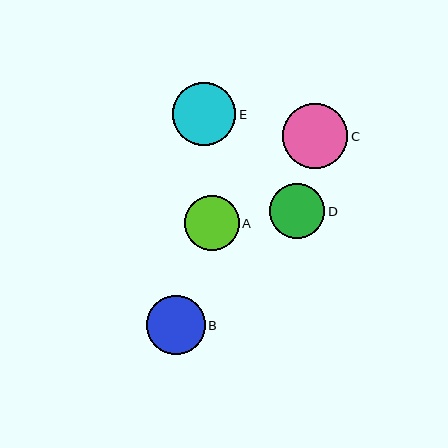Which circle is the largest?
Circle C is the largest with a size of approximately 65 pixels.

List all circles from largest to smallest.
From largest to smallest: C, E, B, D, A.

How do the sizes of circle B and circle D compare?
Circle B and circle D are approximately the same size.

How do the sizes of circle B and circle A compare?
Circle B and circle A are approximately the same size.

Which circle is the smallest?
Circle A is the smallest with a size of approximately 55 pixels.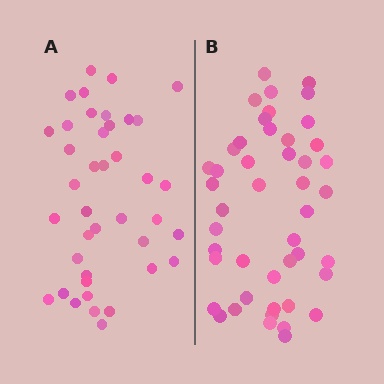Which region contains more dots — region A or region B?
Region B (the right region) has more dots.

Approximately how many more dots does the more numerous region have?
Region B has about 6 more dots than region A.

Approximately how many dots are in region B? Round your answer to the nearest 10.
About 50 dots. (The exact count is 46, which rounds to 50.)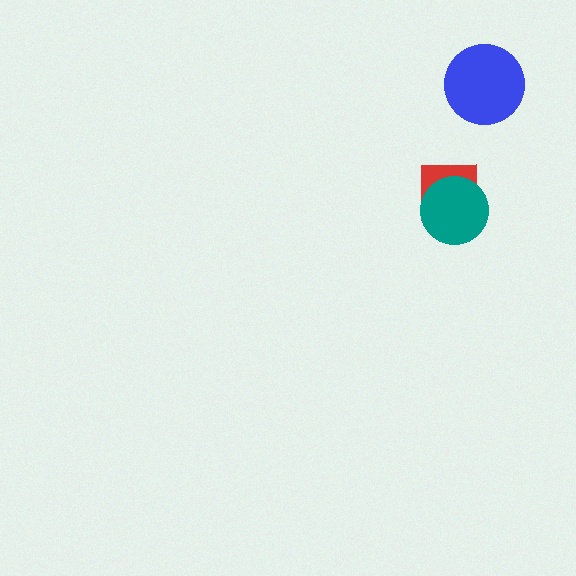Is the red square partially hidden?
Yes, it is partially covered by another shape.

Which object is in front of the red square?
The teal circle is in front of the red square.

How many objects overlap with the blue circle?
0 objects overlap with the blue circle.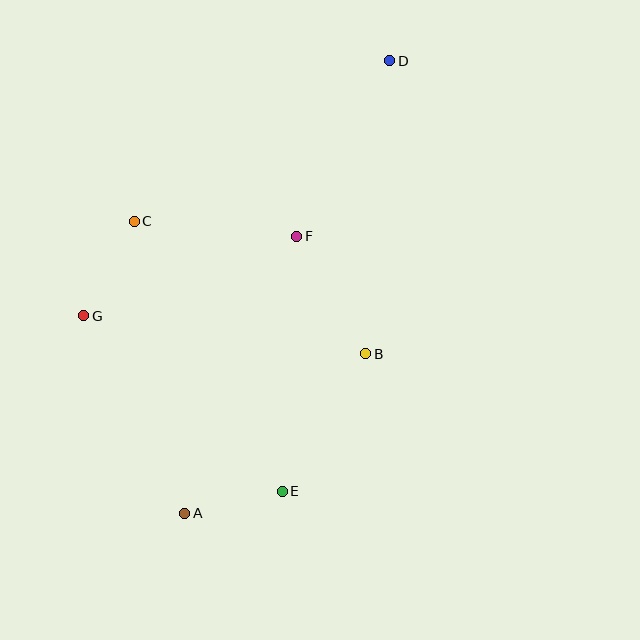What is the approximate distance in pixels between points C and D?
The distance between C and D is approximately 302 pixels.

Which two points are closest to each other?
Points A and E are closest to each other.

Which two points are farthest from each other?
Points A and D are farthest from each other.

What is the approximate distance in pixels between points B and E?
The distance between B and E is approximately 161 pixels.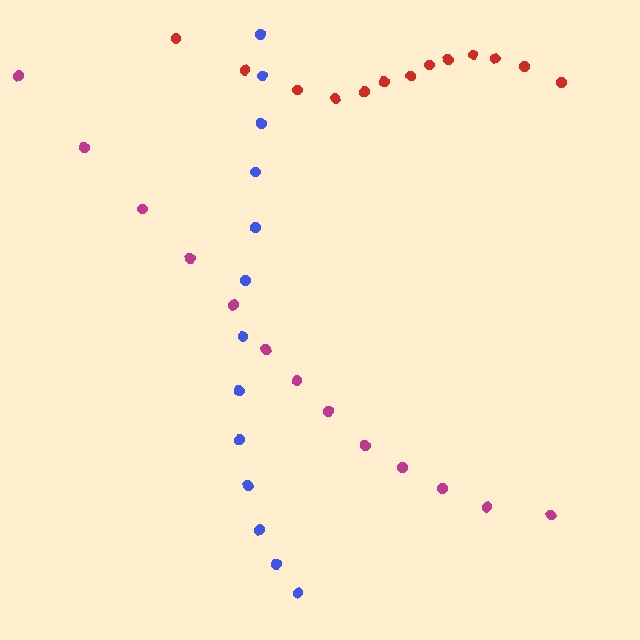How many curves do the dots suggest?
There are 3 distinct paths.